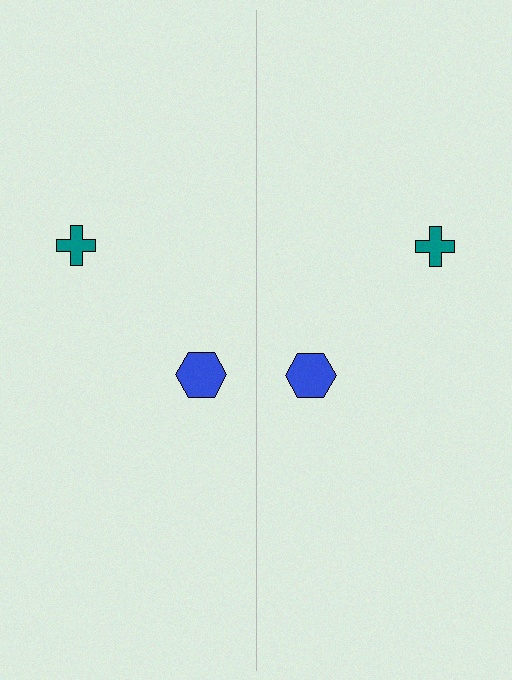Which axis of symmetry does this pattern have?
The pattern has a vertical axis of symmetry running through the center of the image.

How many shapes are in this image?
There are 4 shapes in this image.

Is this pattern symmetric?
Yes, this pattern has bilateral (reflection) symmetry.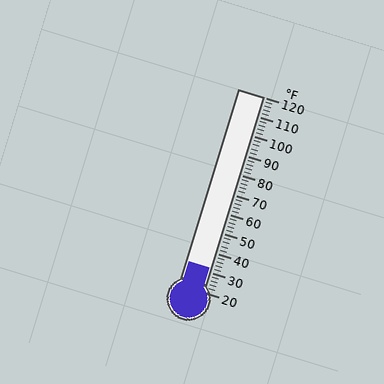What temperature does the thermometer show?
The thermometer shows approximately 32°F.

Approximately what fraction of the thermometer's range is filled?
The thermometer is filled to approximately 10% of its range.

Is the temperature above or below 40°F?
The temperature is below 40°F.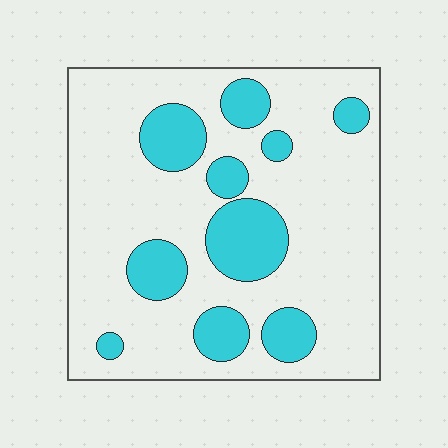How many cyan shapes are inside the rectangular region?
10.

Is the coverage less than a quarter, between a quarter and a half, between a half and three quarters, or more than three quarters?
Less than a quarter.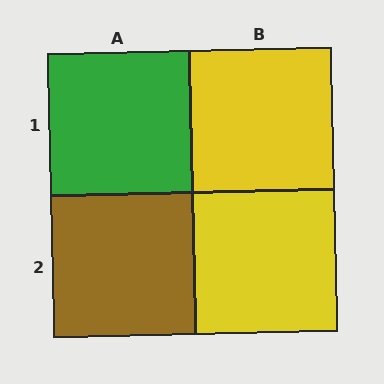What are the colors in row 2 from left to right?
Brown, yellow.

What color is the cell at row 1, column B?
Yellow.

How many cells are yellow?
2 cells are yellow.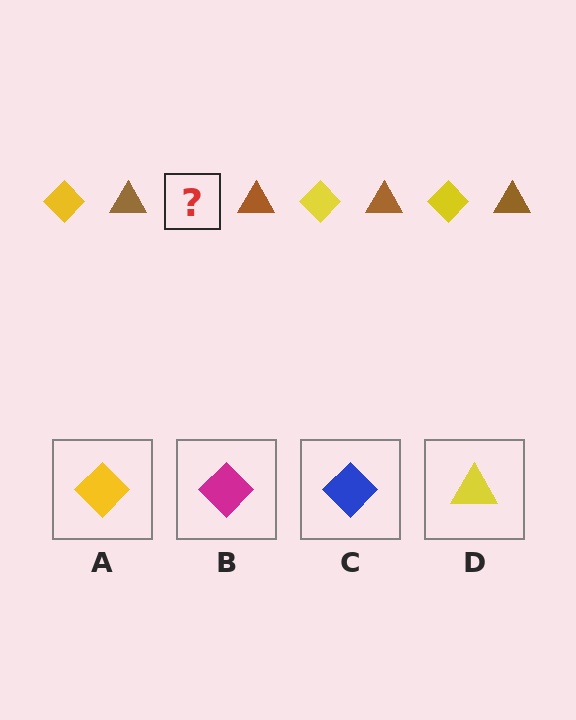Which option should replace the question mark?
Option A.